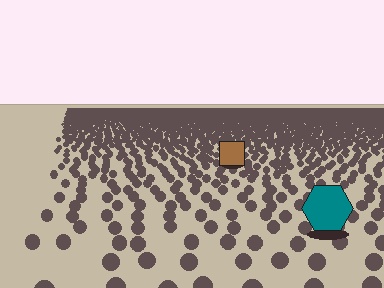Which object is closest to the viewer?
The teal hexagon is closest. The texture marks near it are larger and more spread out.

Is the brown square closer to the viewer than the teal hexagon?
No. The teal hexagon is closer — you can tell from the texture gradient: the ground texture is coarser near it.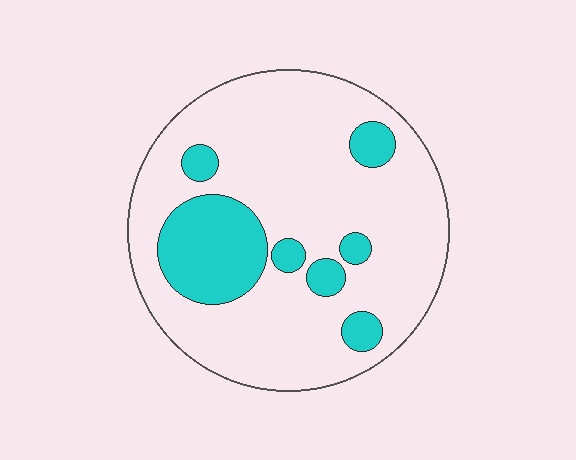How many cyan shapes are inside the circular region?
7.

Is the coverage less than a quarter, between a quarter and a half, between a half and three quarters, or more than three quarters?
Less than a quarter.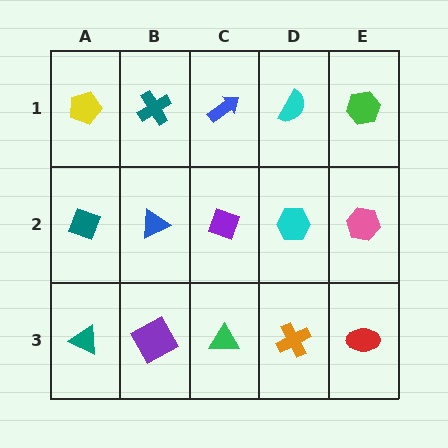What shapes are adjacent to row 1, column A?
A teal diamond (row 2, column A), a teal cross (row 1, column B).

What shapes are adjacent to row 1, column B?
A blue triangle (row 2, column B), a yellow pentagon (row 1, column A), a blue arrow (row 1, column C).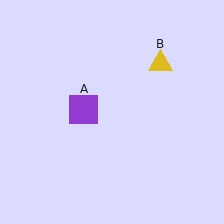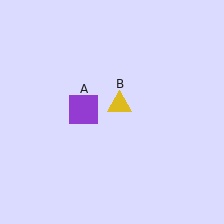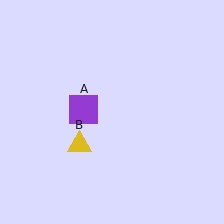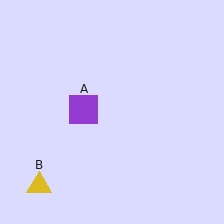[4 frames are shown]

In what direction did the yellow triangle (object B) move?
The yellow triangle (object B) moved down and to the left.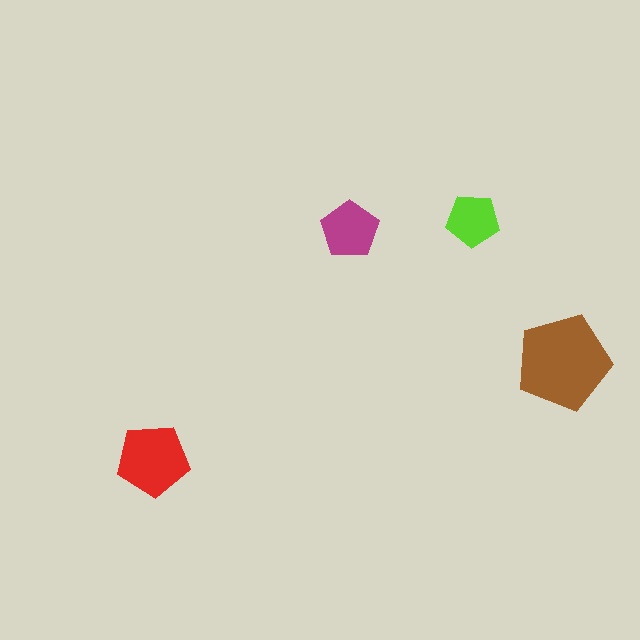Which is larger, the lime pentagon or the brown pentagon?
The brown one.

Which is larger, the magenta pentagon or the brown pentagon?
The brown one.